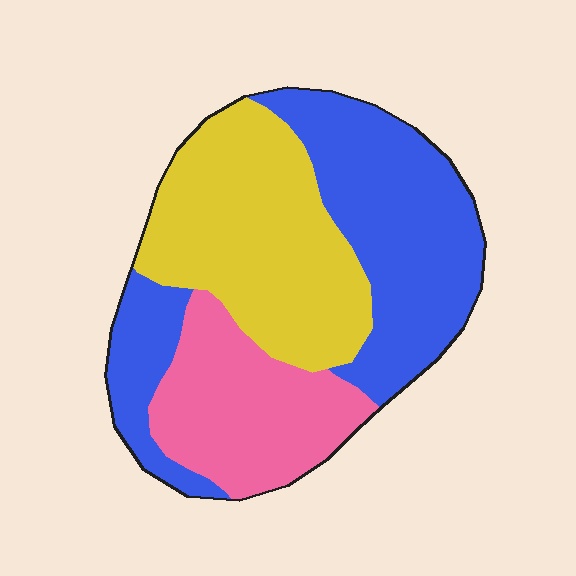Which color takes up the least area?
Pink, at roughly 25%.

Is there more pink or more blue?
Blue.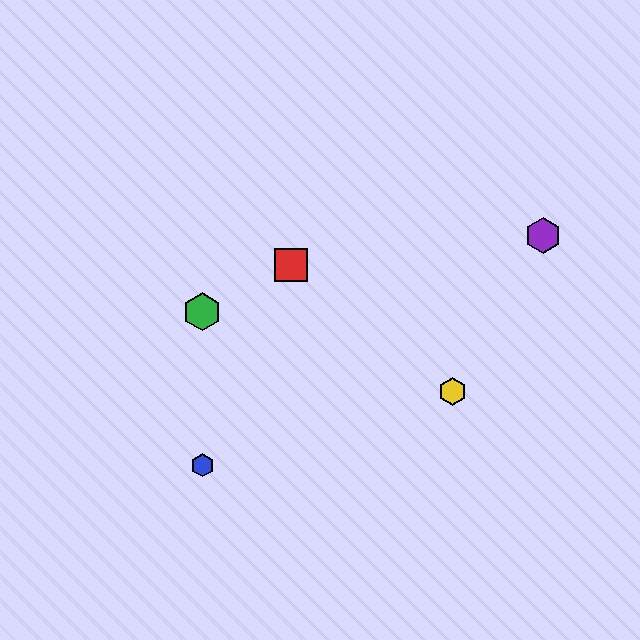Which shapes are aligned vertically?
The blue hexagon, the green hexagon are aligned vertically.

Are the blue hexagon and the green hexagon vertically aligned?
Yes, both are at x≈202.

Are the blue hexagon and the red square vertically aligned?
No, the blue hexagon is at x≈202 and the red square is at x≈291.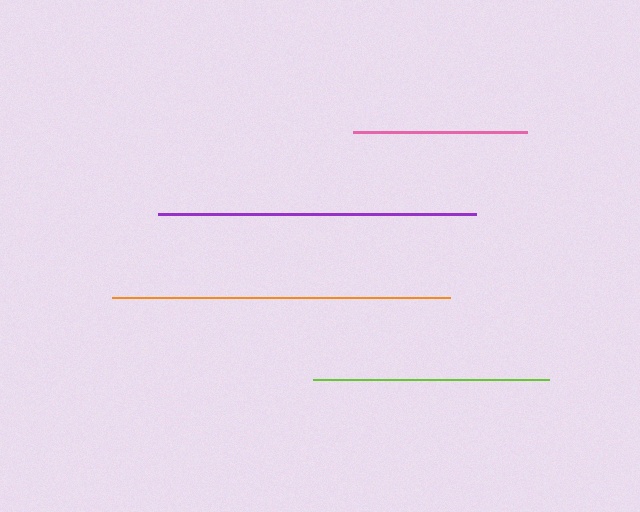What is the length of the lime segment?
The lime segment is approximately 236 pixels long.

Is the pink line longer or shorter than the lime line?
The lime line is longer than the pink line.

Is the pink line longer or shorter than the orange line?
The orange line is longer than the pink line.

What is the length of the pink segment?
The pink segment is approximately 173 pixels long.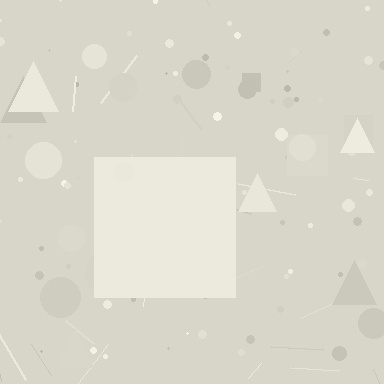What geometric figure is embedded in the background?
A square is embedded in the background.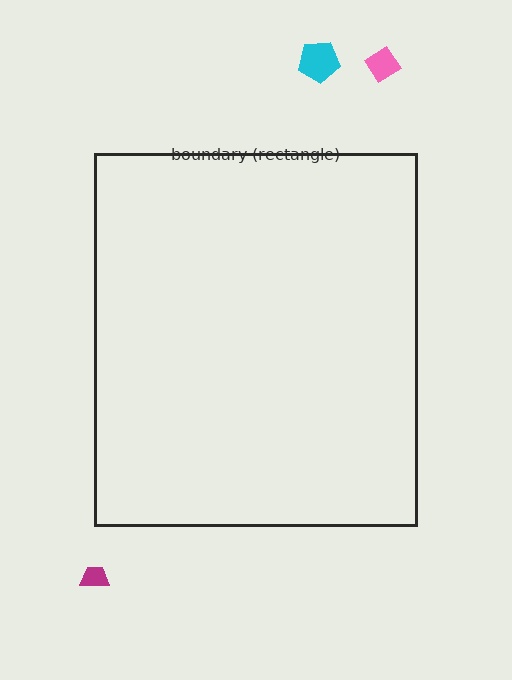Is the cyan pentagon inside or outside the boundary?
Outside.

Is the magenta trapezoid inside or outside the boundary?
Outside.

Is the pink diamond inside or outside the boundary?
Outside.